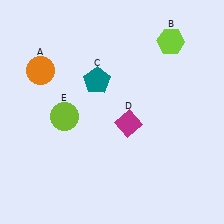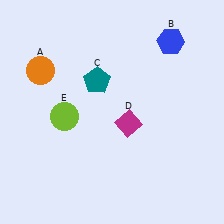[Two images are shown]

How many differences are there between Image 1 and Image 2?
There is 1 difference between the two images.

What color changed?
The hexagon (B) changed from lime in Image 1 to blue in Image 2.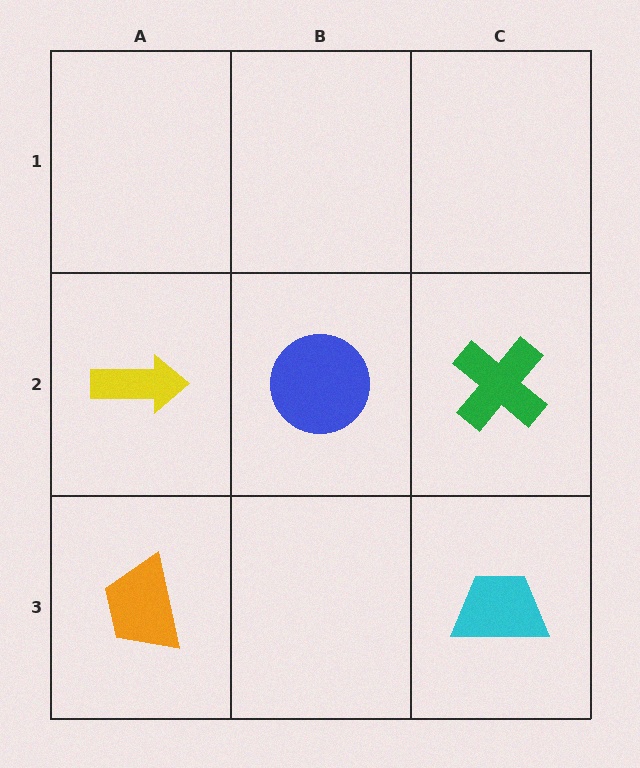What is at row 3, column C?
A cyan trapezoid.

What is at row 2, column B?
A blue circle.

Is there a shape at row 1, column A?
No, that cell is empty.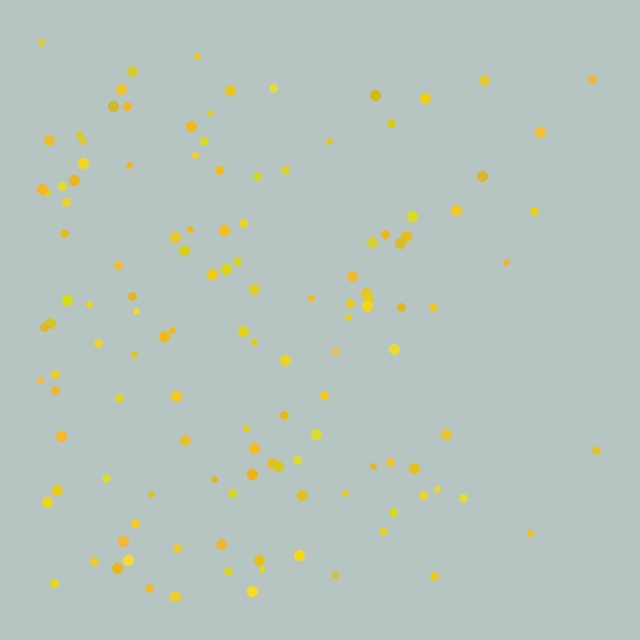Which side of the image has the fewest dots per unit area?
The right.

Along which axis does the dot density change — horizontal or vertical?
Horizontal.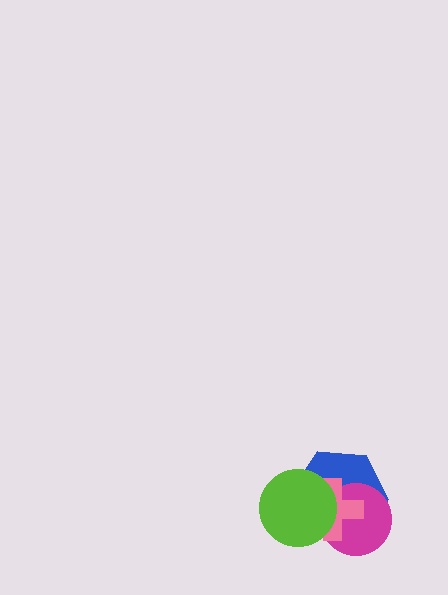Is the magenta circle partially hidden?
Yes, it is partially covered by another shape.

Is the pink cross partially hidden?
Yes, it is partially covered by another shape.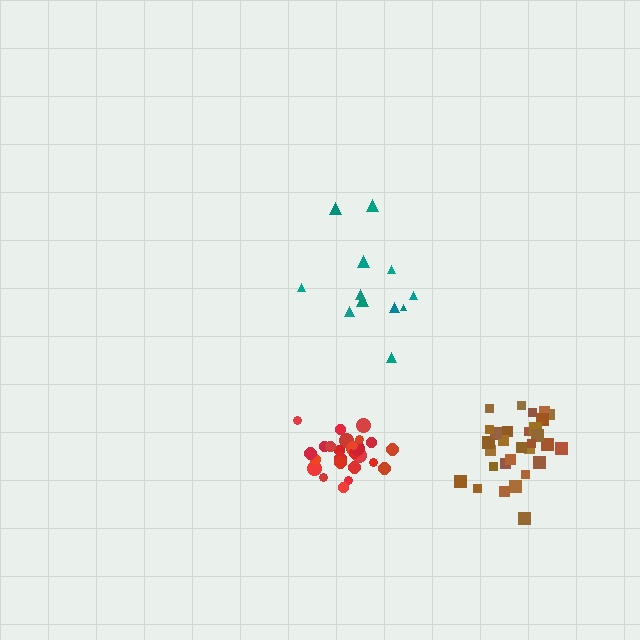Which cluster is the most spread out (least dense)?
Teal.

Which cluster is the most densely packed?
Brown.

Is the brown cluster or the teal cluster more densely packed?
Brown.